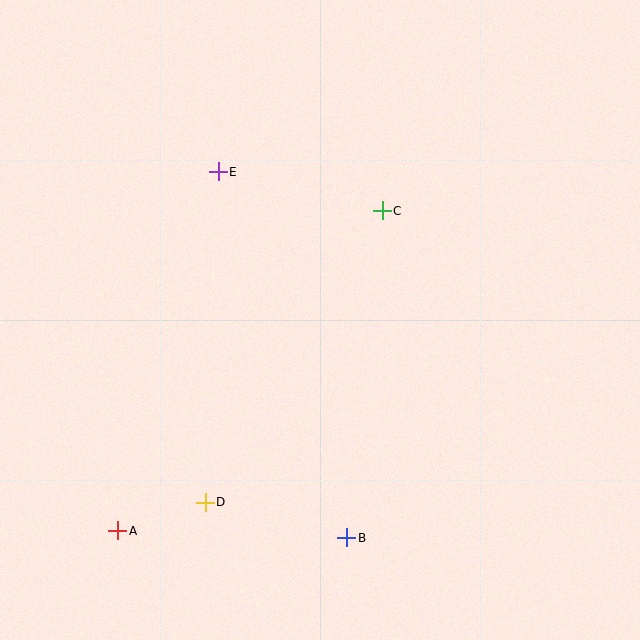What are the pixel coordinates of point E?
Point E is at (218, 172).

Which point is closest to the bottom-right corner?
Point B is closest to the bottom-right corner.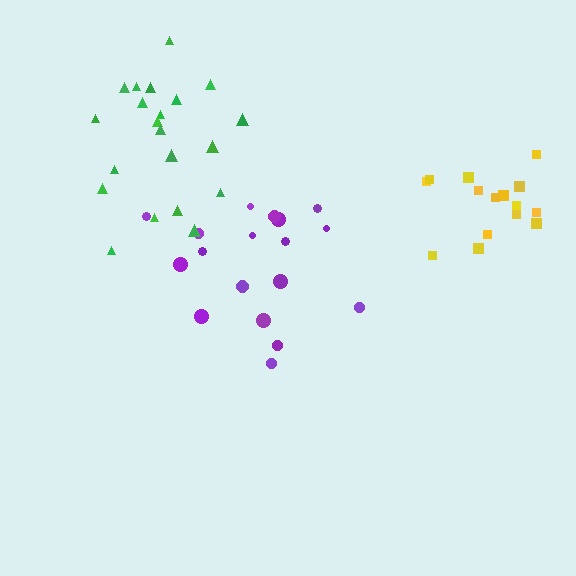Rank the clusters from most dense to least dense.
purple, yellow, green.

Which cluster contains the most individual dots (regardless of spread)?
Green (21).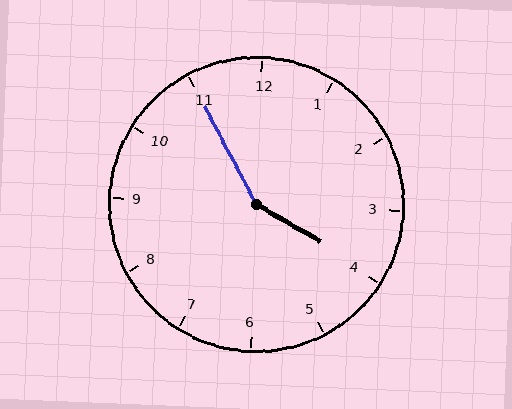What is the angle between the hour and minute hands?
Approximately 148 degrees.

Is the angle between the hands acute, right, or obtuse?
It is obtuse.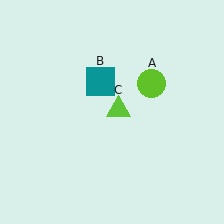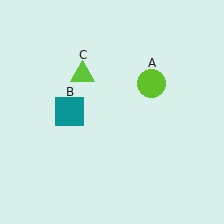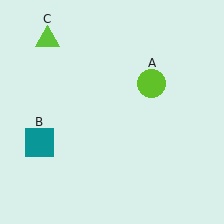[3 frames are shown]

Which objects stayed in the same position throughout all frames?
Lime circle (object A) remained stationary.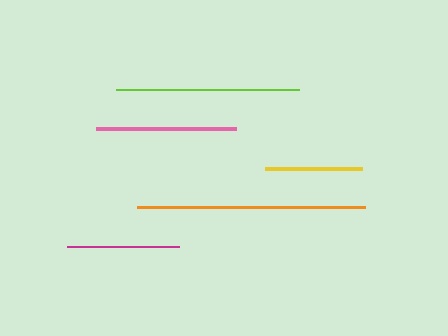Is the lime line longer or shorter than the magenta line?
The lime line is longer than the magenta line.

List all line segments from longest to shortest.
From longest to shortest: orange, lime, pink, magenta, yellow.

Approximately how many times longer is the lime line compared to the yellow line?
The lime line is approximately 1.9 times the length of the yellow line.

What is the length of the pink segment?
The pink segment is approximately 139 pixels long.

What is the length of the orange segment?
The orange segment is approximately 228 pixels long.